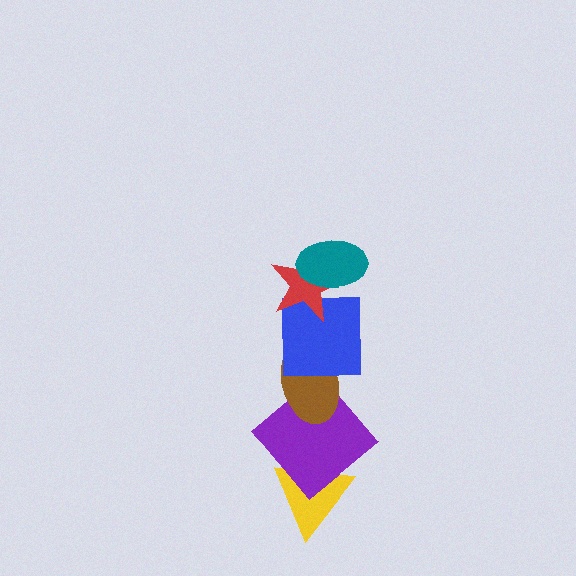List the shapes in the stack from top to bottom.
From top to bottom: the teal ellipse, the red star, the blue square, the brown ellipse, the purple diamond, the yellow triangle.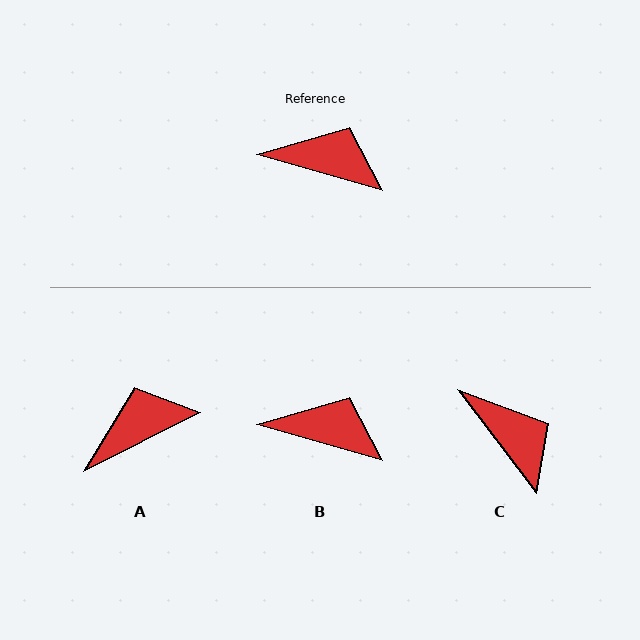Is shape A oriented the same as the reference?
No, it is off by about 42 degrees.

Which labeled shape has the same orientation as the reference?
B.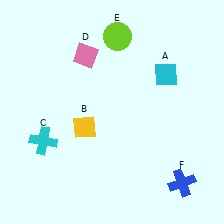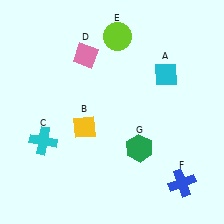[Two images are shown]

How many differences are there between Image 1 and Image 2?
There is 1 difference between the two images.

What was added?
A green hexagon (G) was added in Image 2.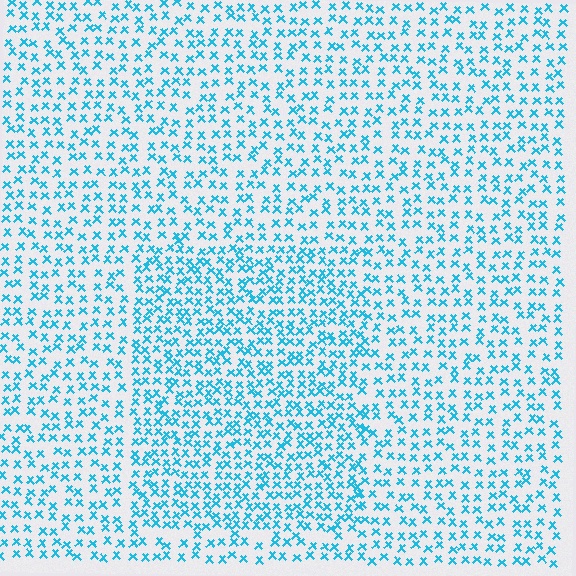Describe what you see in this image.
The image contains small cyan elements arranged at two different densities. A rectangle-shaped region is visible where the elements are more densely packed than the surrounding area.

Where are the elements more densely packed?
The elements are more densely packed inside the rectangle boundary.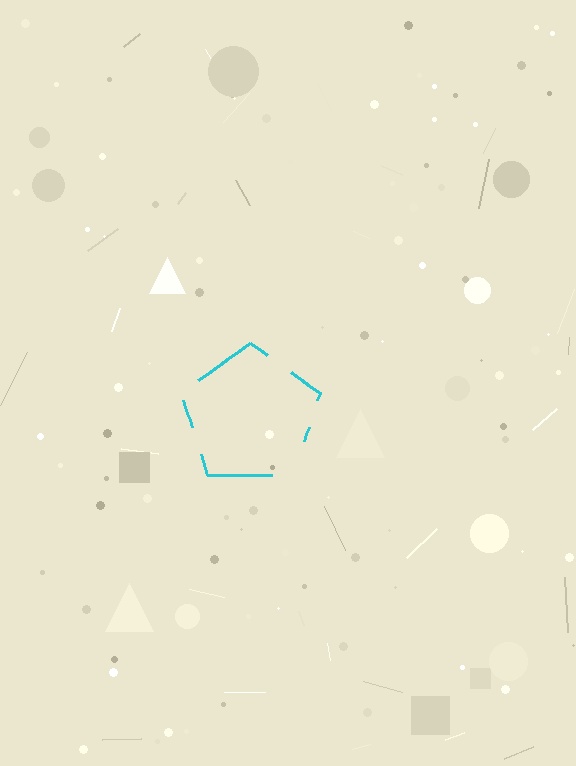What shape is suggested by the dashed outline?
The dashed outline suggests a pentagon.